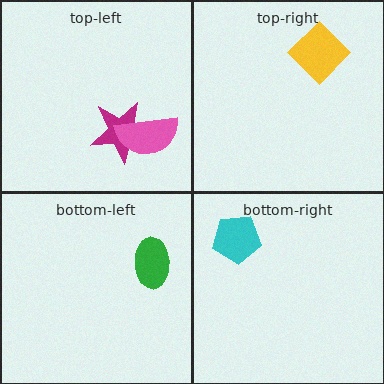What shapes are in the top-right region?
The yellow diamond.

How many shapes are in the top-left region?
2.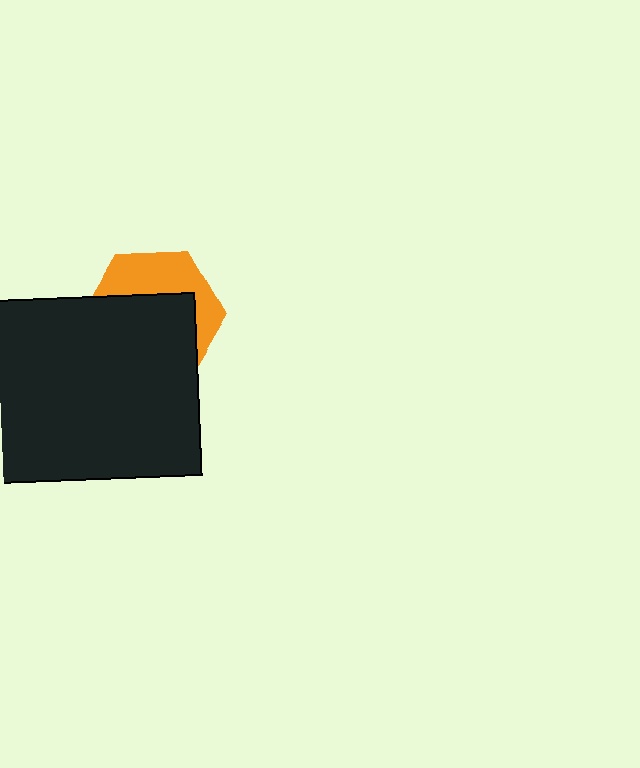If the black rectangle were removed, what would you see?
You would see the complete orange hexagon.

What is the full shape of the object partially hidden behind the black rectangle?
The partially hidden object is an orange hexagon.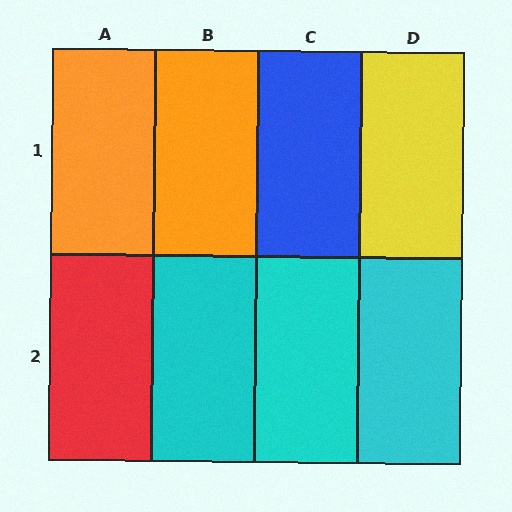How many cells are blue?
1 cell is blue.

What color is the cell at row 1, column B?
Orange.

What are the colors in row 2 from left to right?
Red, cyan, cyan, cyan.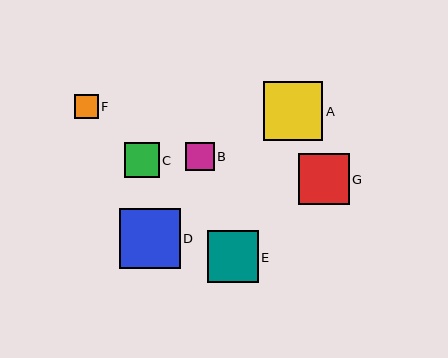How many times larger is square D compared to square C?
Square D is approximately 1.7 times the size of square C.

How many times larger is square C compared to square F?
Square C is approximately 1.5 times the size of square F.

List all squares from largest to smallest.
From largest to smallest: D, A, E, G, C, B, F.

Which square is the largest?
Square D is the largest with a size of approximately 61 pixels.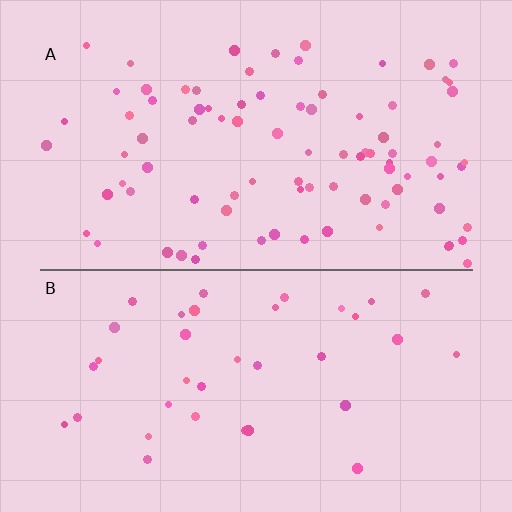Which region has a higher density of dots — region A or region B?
A (the top).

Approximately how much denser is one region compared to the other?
Approximately 2.4× — region A over region B.